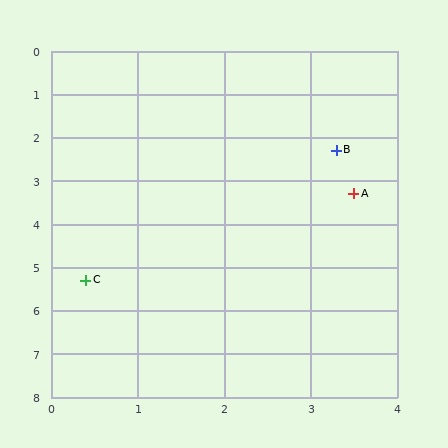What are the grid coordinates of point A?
Point A is at approximately (3.5, 3.3).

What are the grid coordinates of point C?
Point C is at approximately (0.4, 5.3).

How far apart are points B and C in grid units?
Points B and C are about 4.2 grid units apart.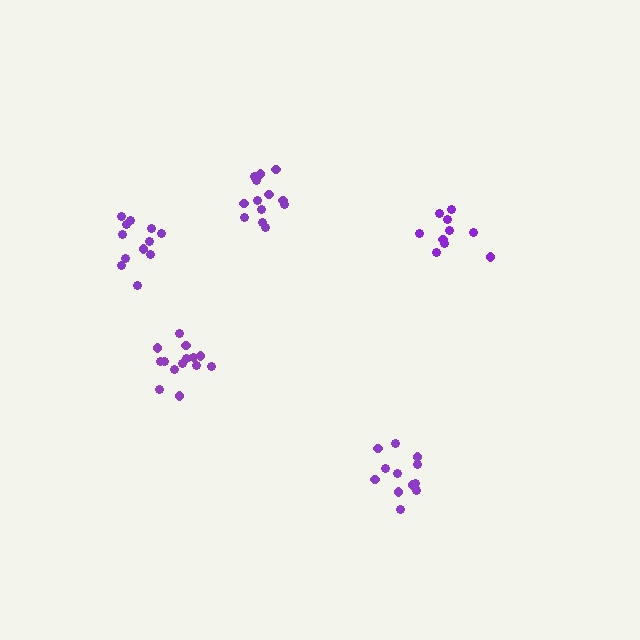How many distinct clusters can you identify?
There are 5 distinct clusters.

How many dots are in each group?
Group 1: 13 dots, Group 2: 13 dots, Group 3: 14 dots, Group 4: 12 dots, Group 5: 10 dots (62 total).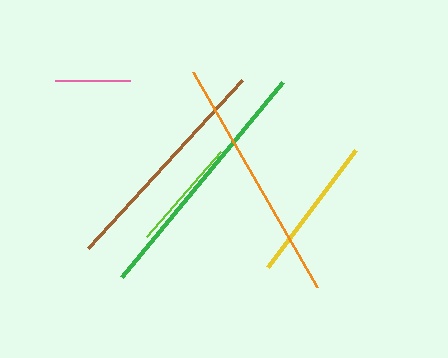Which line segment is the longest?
The green line is the longest at approximately 253 pixels.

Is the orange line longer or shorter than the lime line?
The orange line is longer than the lime line.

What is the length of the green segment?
The green segment is approximately 253 pixels long.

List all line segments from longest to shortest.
From longest to shortest: green, orange, brown, yellow, lime, pink.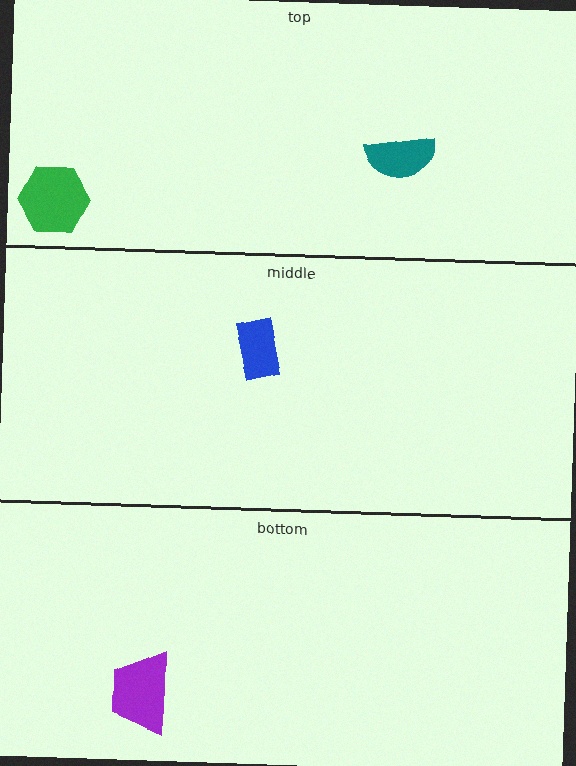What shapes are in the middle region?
The blue rectangle.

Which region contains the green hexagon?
The top region.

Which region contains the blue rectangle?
The middle region.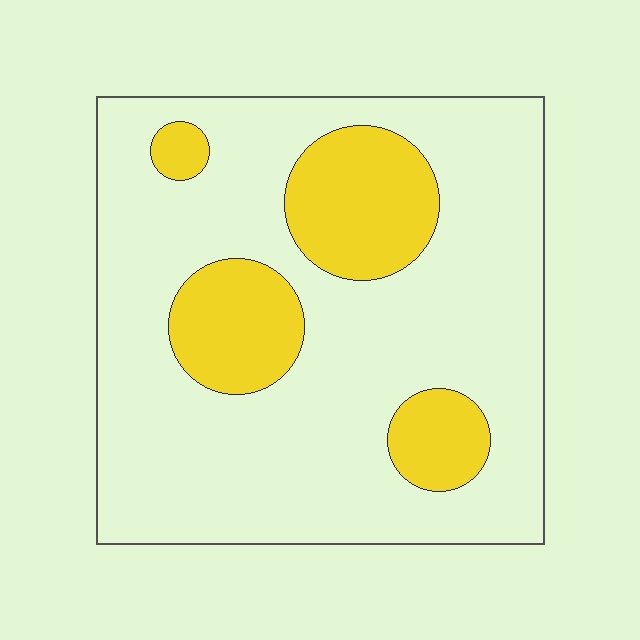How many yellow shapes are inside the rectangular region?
4.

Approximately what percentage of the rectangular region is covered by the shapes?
Approximately 20%.